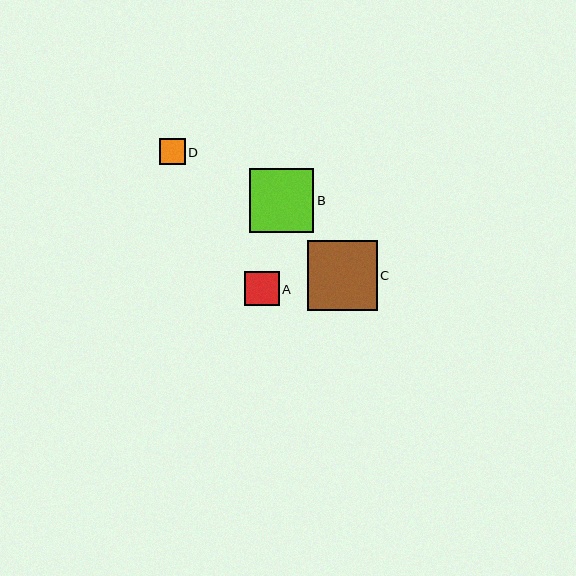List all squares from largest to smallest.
From largest to smallest: C, B, A, D.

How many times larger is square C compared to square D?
Square C is approximately 2.7 times the size of square D.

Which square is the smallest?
Square D is the smallest with a size of approximately 26 pixels.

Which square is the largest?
Square C is the largest with a size of approximately 70 pixels.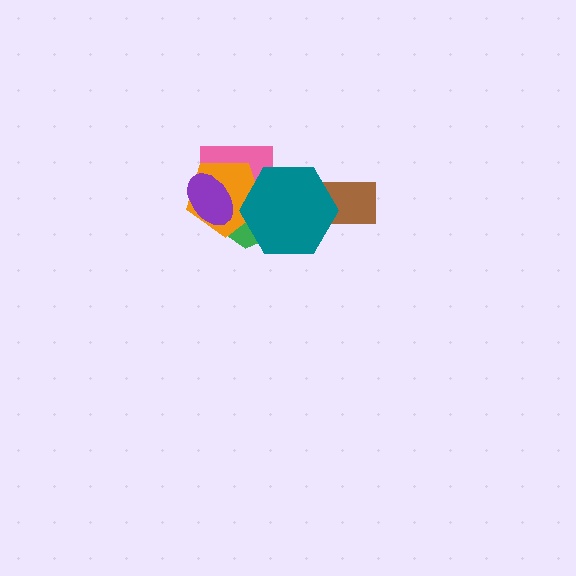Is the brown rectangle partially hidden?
Yes, it is partially covered by another shape.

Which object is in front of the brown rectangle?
The teal hexagon is in front of the brown rectangle.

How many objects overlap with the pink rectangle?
4 objects overlap with the pink rectangle.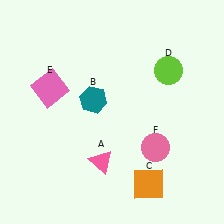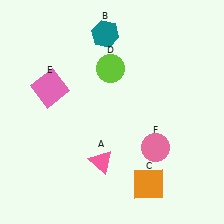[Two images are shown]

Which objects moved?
The objects that moved are: the teal hexagon (B), the lime circle (D).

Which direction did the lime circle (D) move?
The lime circle (D) moved left.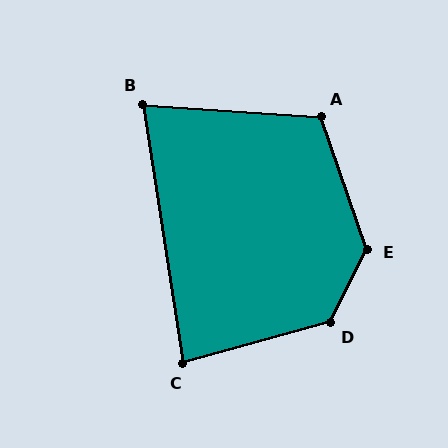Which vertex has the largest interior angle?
E, at approximately 135 degrees.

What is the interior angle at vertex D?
Approximately 132 degrees (obtuse).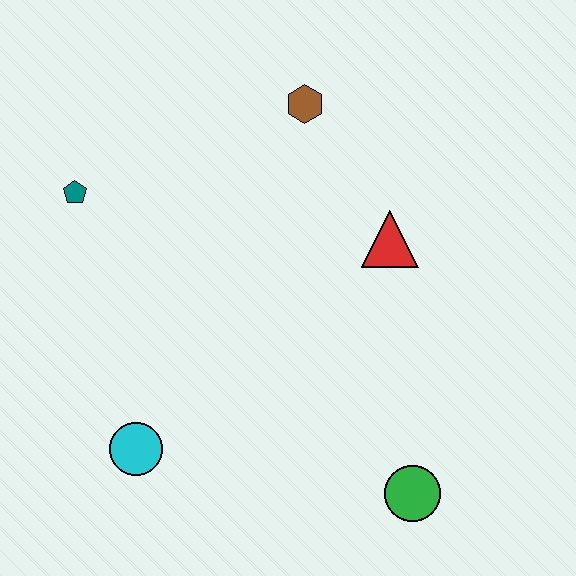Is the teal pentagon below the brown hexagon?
Yes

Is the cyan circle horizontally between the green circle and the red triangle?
No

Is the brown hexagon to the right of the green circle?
No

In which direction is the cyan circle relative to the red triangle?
The cyan circle is to the left of the red triangle.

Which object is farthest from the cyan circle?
The brown hexagon is farthest from the cyan circle.